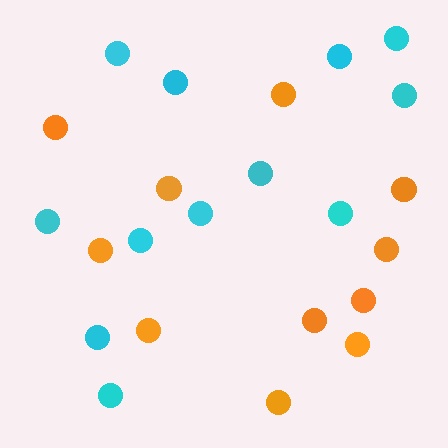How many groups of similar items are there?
There are 2 groups: one group of cyan circles (12) and one group of orange circles (11).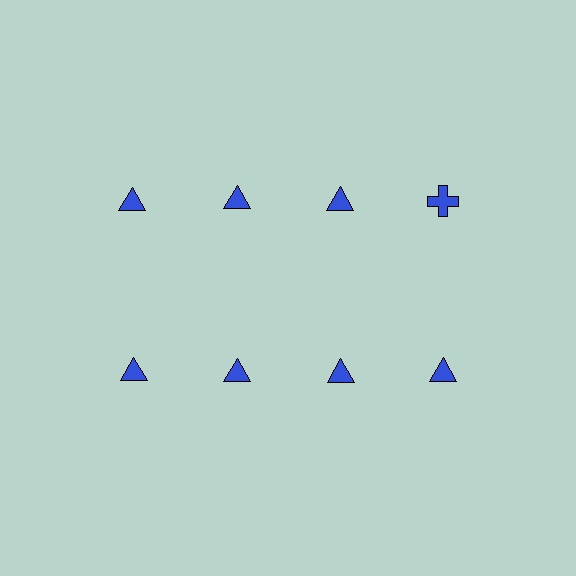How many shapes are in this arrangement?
There are 8 shapes arranged in a grid pattern.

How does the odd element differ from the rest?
It has a different shape: cross instead of triangle.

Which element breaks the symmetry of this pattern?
The blue cross in the top row, second from right column breaks the symmetry. All other shapes are blue triangles.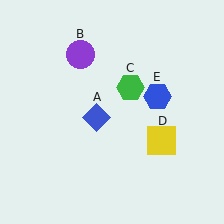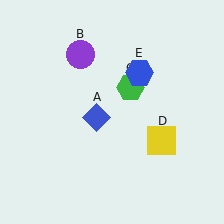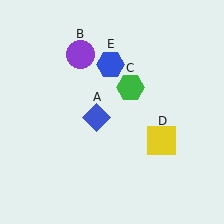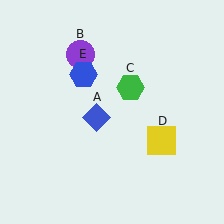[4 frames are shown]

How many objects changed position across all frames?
1 object changed position: blue hexagon (object E).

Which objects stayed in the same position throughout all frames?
Blue diamond (object A) and purple circle (object B) and green hexagon (object C) and yellow square (object D) remained stationary.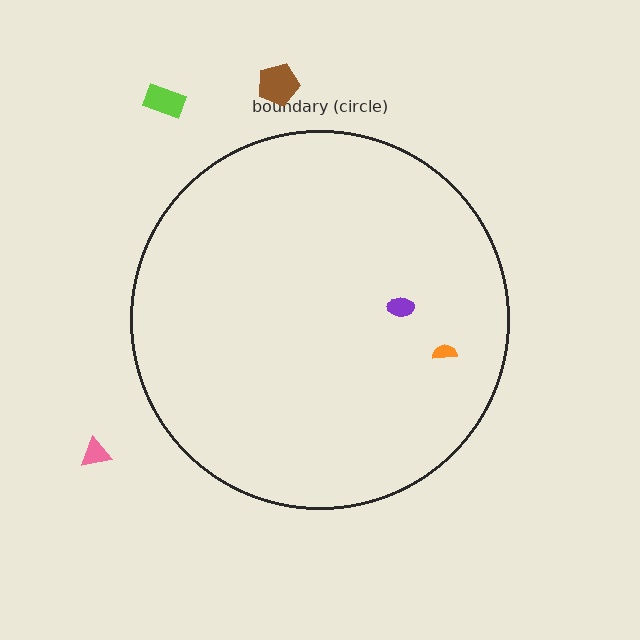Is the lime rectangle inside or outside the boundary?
Outside.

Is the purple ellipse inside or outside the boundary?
Inside.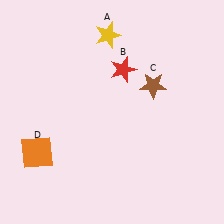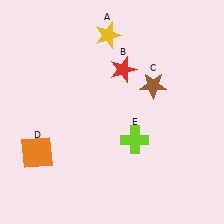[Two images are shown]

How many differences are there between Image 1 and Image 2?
There is 1 difference between the two images.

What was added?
A lime cross (E) was added in Image 2.